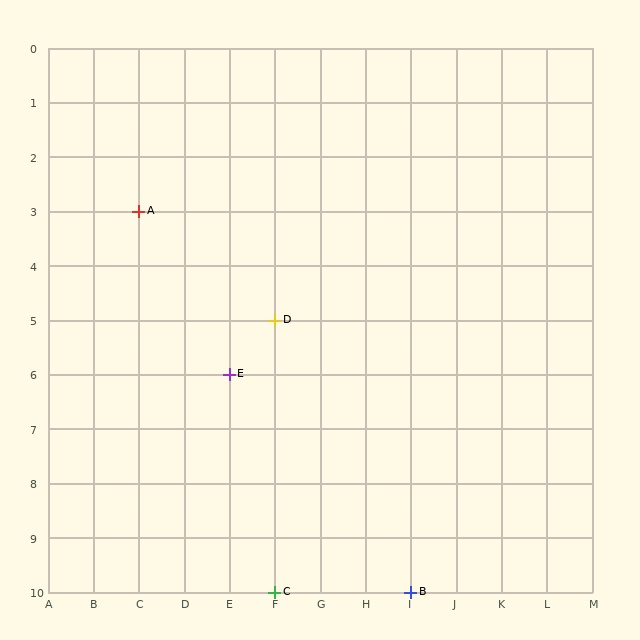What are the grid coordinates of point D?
Point D is at grid coordinates (F, 5).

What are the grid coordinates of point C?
Point C is at grid coordinates (F, 10).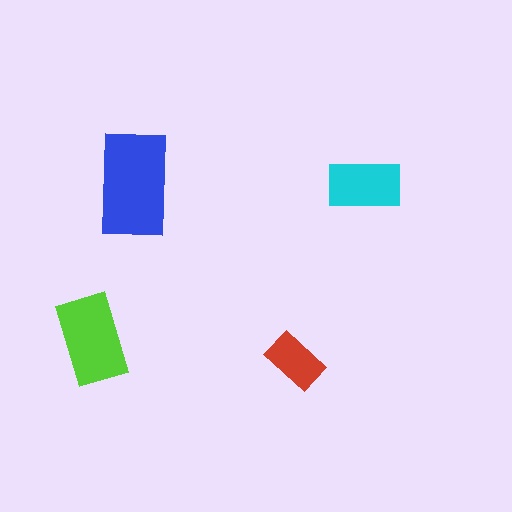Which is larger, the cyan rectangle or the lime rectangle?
The lime one.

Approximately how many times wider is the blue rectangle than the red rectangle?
About 2 times wider.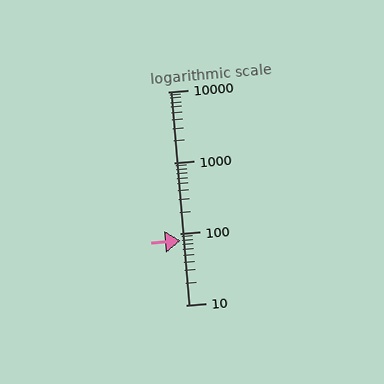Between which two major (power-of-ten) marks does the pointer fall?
The pointer is between 10 and 100.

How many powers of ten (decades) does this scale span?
The scale spans 3 decades, from 10 to 10000.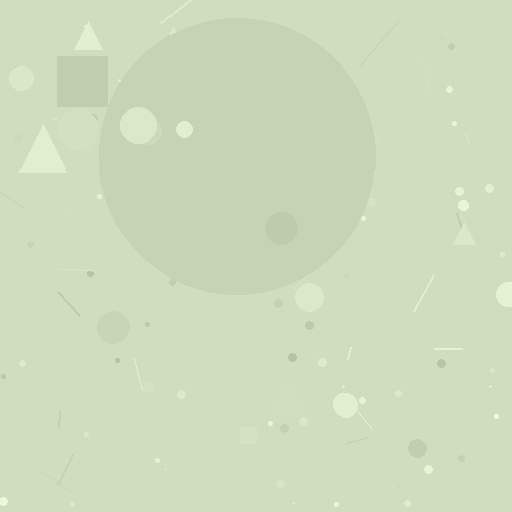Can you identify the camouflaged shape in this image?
The camouflaged shape is a circle.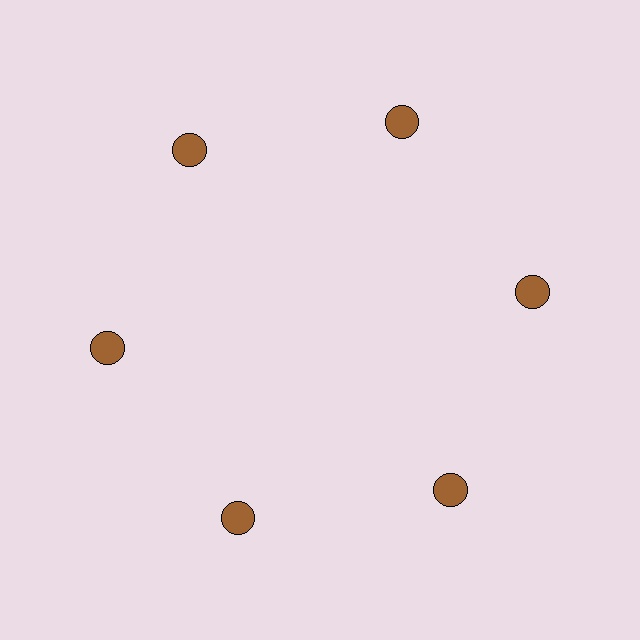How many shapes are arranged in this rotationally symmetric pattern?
There are 6 shapes, arranged in 6 groups of 1.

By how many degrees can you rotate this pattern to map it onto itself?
The pattern maps onto itself every 60 degrees of rotation.